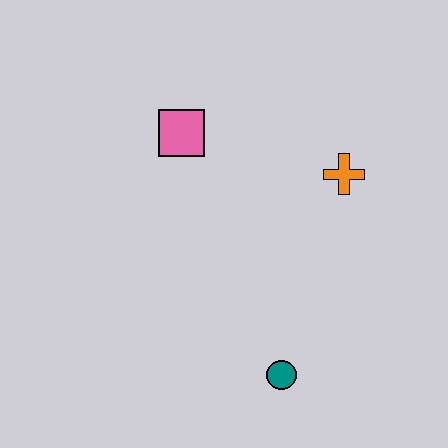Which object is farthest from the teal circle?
The pink square is farthest from the teal circle.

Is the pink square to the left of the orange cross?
Yes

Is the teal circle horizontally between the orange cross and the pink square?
Yes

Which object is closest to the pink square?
The orange cross is closest to the pink square.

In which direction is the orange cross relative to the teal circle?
The orange cross is above the teal circle.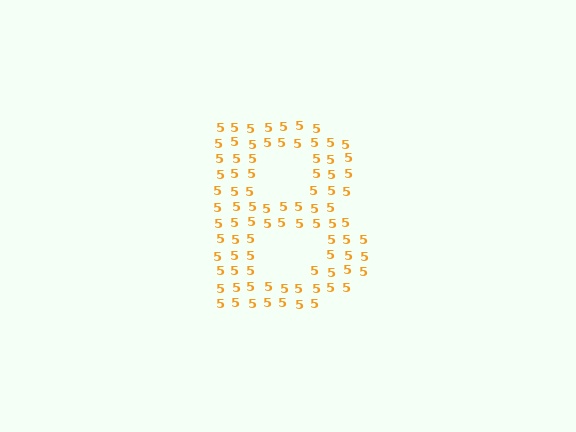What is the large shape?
The large shape is the letter B.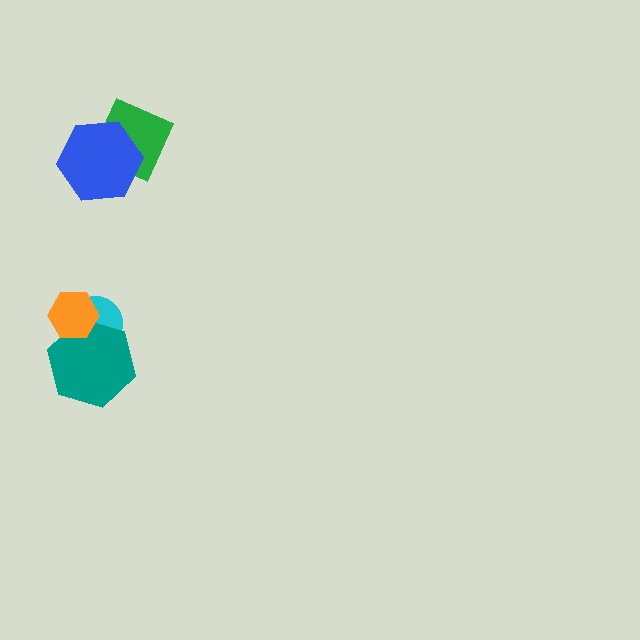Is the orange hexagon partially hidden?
No, no other shape covers it.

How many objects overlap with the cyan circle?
2 objects overlap with the cyan circle.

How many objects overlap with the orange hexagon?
2 objects overlap with the orange hexagon.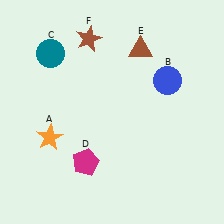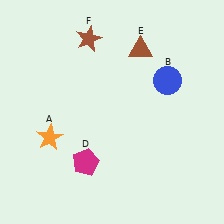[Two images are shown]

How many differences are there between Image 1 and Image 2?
There is 1 difference between the two images.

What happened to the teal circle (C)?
The teal circle (C) was removed in Image 2. It was in the top-left area of Image 1.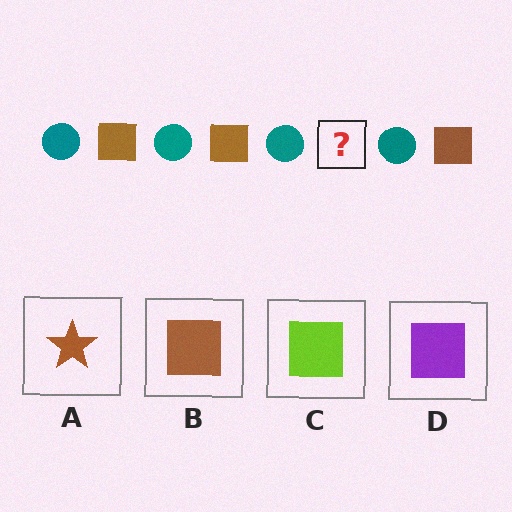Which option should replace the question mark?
Option B.